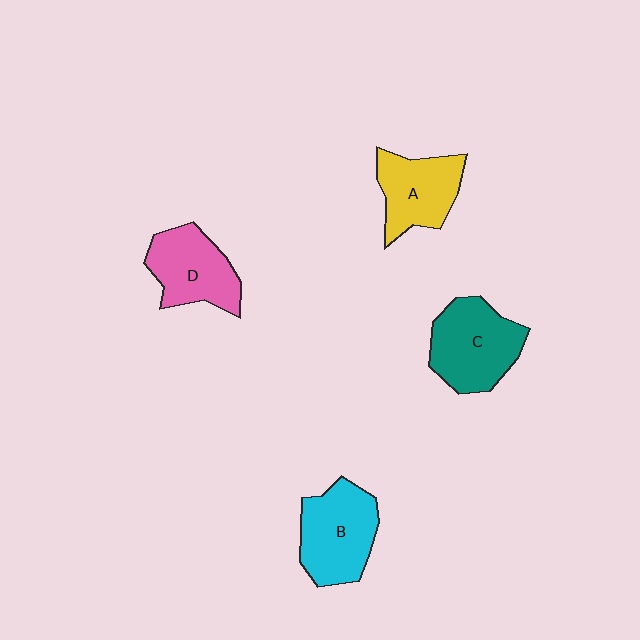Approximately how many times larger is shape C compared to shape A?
Approximately 1.2 times.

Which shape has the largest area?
Shape C (teal).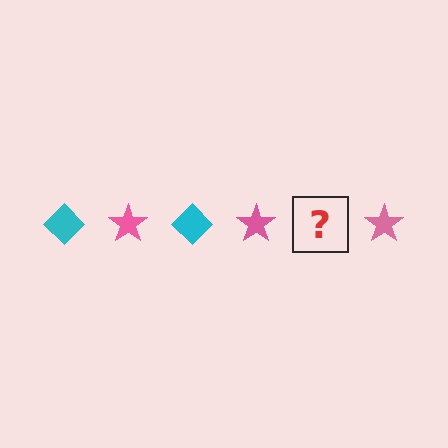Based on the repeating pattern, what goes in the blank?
The blank should be a cyan diamond.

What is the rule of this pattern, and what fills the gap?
The rule is that the pattern alternates between cyan diamond and pink star. The gap should be filled with a cyan diamond.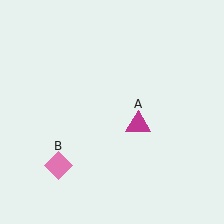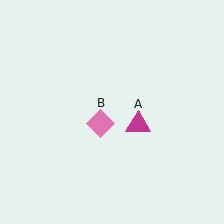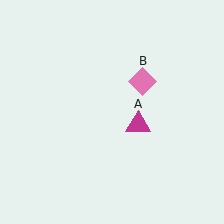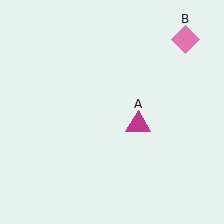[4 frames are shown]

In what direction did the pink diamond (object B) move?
The pink diamond (object B) moved up and to the right.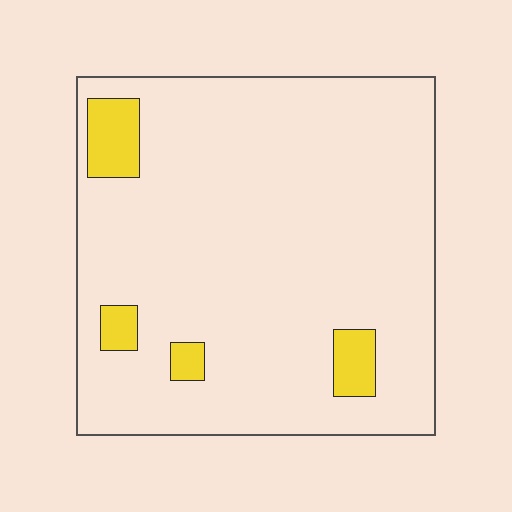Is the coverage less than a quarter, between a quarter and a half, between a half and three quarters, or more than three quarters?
Less than a quarter.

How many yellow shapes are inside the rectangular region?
4.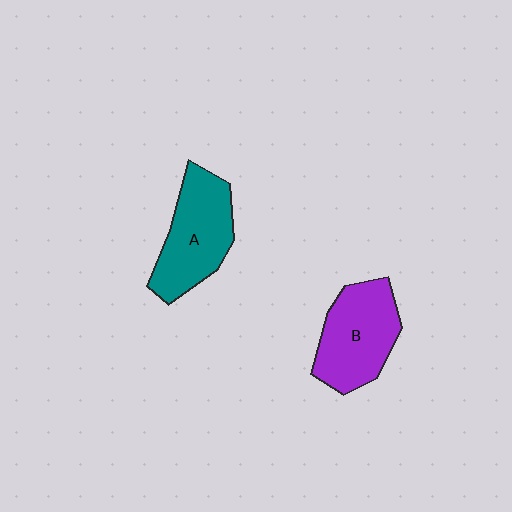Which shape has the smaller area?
Shape B (purple).